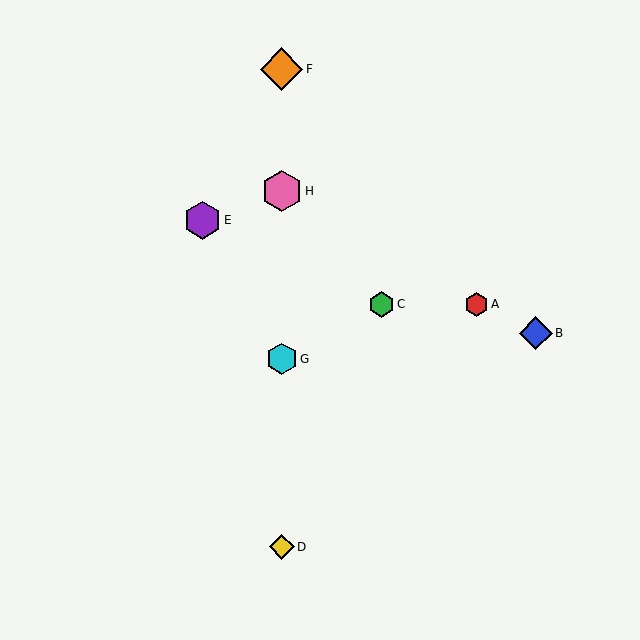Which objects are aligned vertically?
Objects D, F, G, H are aligned vertically.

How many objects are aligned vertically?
4 objects (D, F, G, H) are aligned vertically.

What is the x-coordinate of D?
Object D is at x≈282.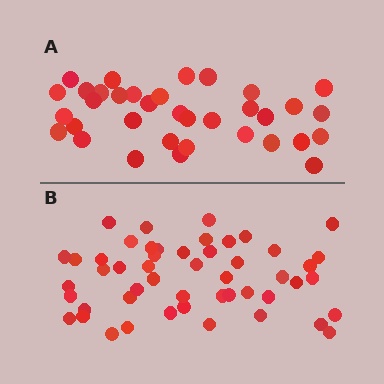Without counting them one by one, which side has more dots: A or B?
Region B (the bottom region) has more dots.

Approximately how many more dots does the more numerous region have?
Region B has approximately 15 more dots than region A.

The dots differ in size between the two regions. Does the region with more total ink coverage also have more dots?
No. Region A has more total ink coverage because its dots are larger, but region B actually contains more individual dots. Total area can be misleading — the number of items is what matters here.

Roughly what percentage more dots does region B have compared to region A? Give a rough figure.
About 45% more.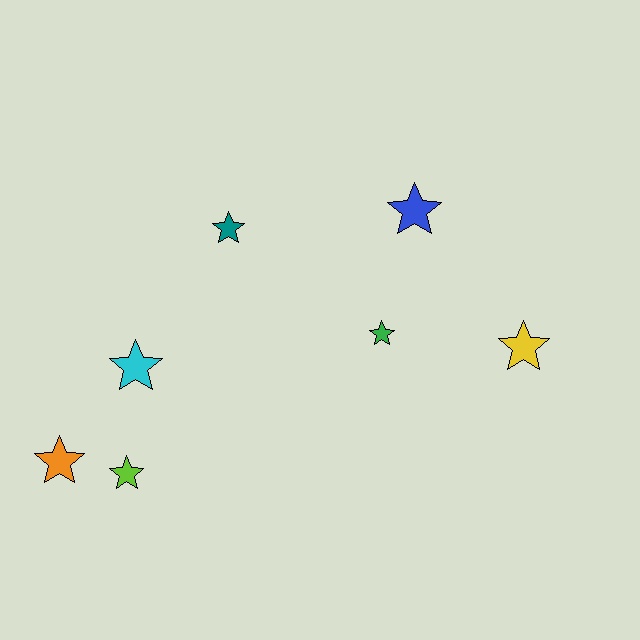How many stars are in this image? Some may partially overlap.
There are 7 stars.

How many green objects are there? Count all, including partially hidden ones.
There is 1 green object.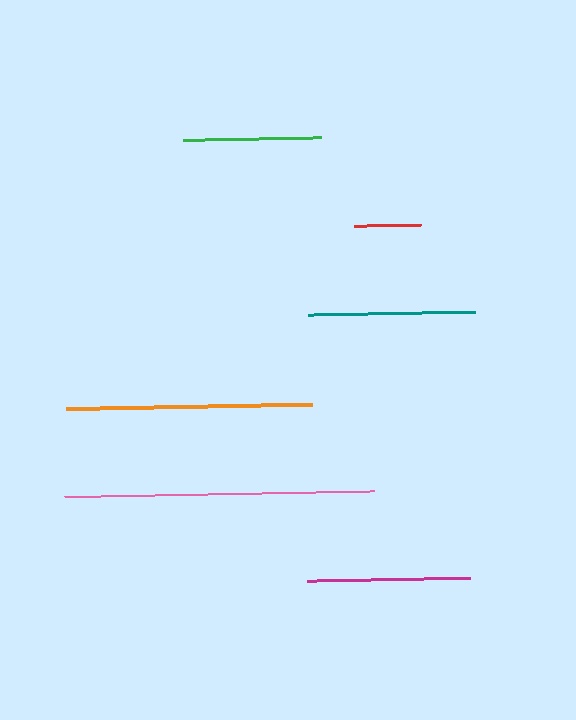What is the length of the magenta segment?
The magenta segment is approximately 163 pixels long.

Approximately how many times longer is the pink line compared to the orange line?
The pink line is approximately 1.3 times the length of the orange line.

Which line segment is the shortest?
The red line is the shortest at approximately 67 pixels.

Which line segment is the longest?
The pink line is the longest at approximately 310 pixels.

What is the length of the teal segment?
The teal segment is approximately 166 pixels long.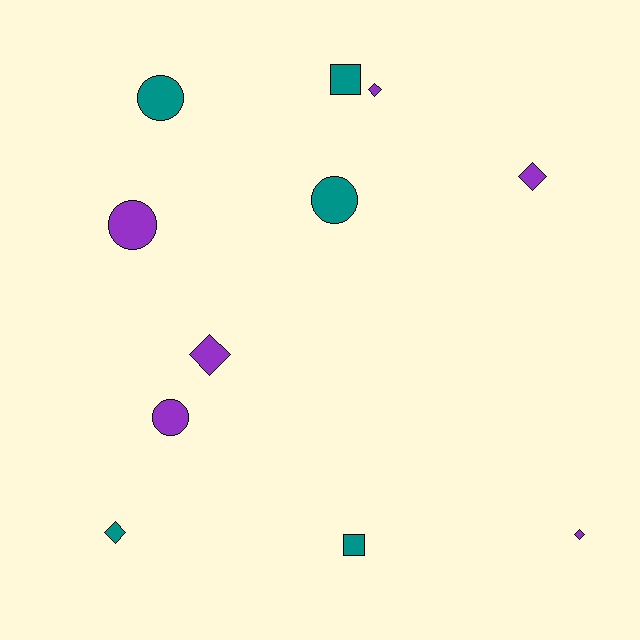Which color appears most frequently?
Purple, with 6 objects.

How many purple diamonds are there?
There are 4 purple diamonds.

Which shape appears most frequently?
Diamond, with 5 objects.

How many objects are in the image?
There are 11 objects.